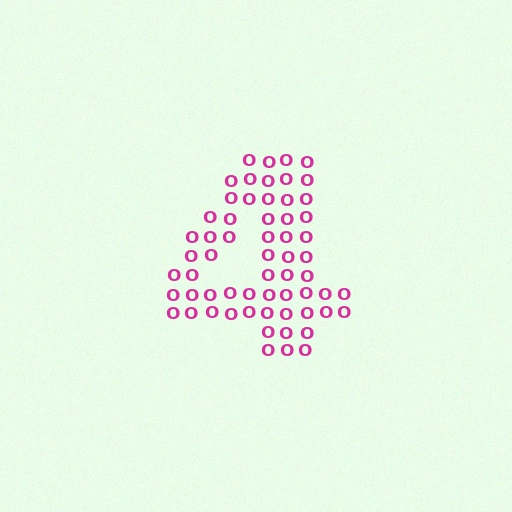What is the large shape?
The large shape is the digit 4.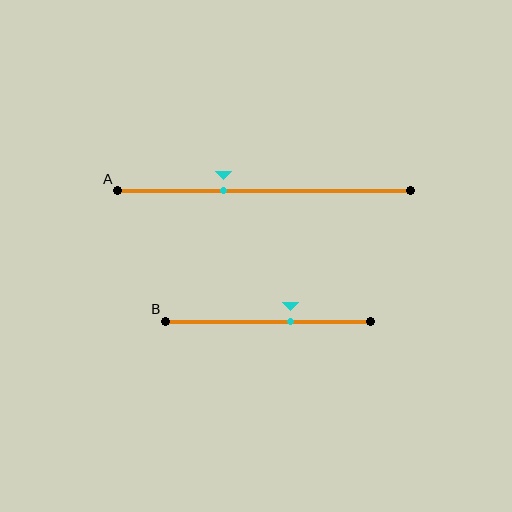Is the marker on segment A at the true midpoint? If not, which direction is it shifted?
No, the marker on segment A is shifted to the left by about 14% of the segment length.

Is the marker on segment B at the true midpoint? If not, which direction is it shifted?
No, the marker on segment B is shifted to the right by about 11% of the segment length.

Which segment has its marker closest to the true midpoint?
Segment B has its marker closest to the true midpoint.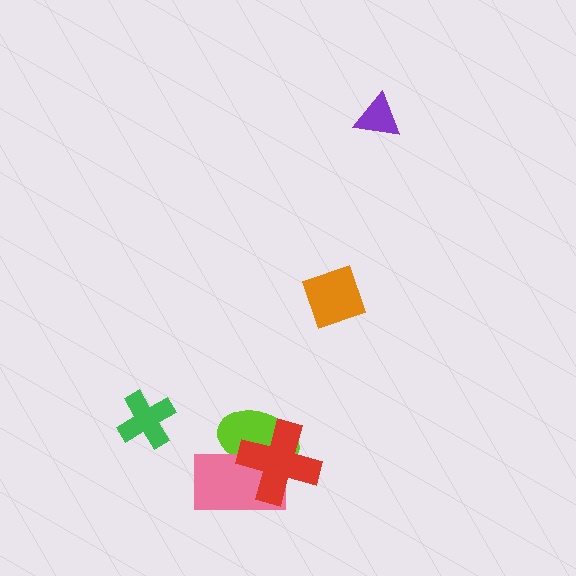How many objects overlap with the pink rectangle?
2 objects overlap with the pink rectangle.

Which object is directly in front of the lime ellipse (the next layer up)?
The pink rectangle is directly in front of the lime ellipse.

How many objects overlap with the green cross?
0 objects overlap with the green cross.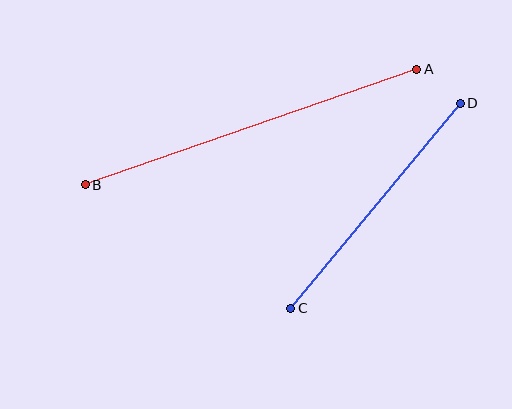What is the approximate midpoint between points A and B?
The midpoint is at approximately (251, 127) pixels.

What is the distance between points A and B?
The distance is approximately 351 pixels.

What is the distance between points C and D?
The distance is approximately 266 pixels.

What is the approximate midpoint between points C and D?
The midpoint is at approximately (376, 206) pixels.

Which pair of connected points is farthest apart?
Points A and B are farthest apart.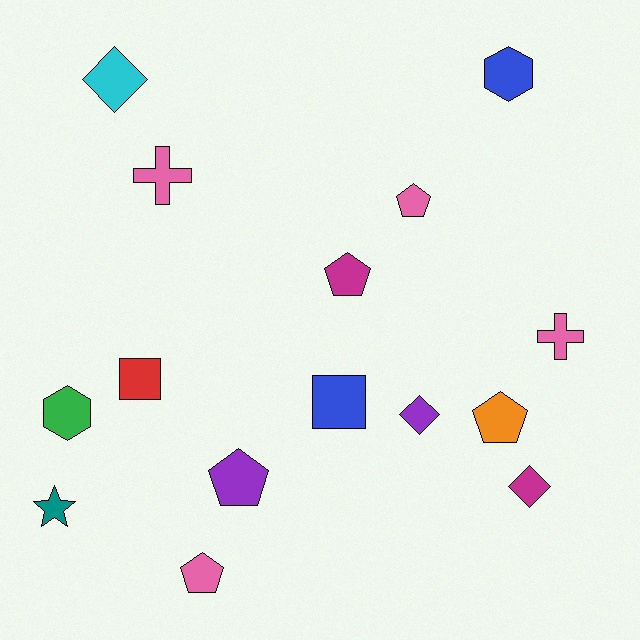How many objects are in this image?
There are 15 objects.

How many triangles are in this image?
There are no triangles.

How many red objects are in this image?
There is 1 red object.